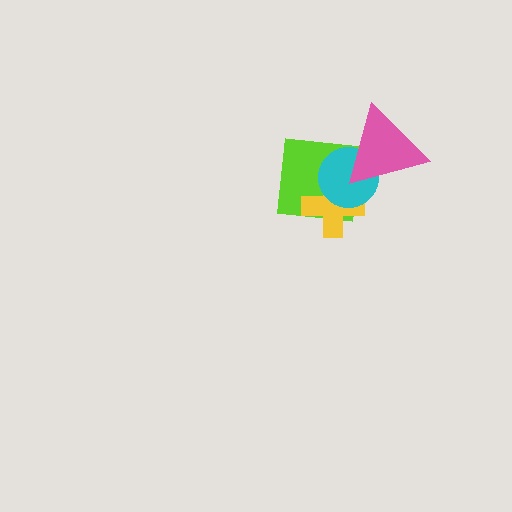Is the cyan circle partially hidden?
Yes, it is partially covered by another shape.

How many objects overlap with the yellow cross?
2 objects overlap with the yellow cross.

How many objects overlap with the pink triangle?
2 objects overlap with the pink triangle.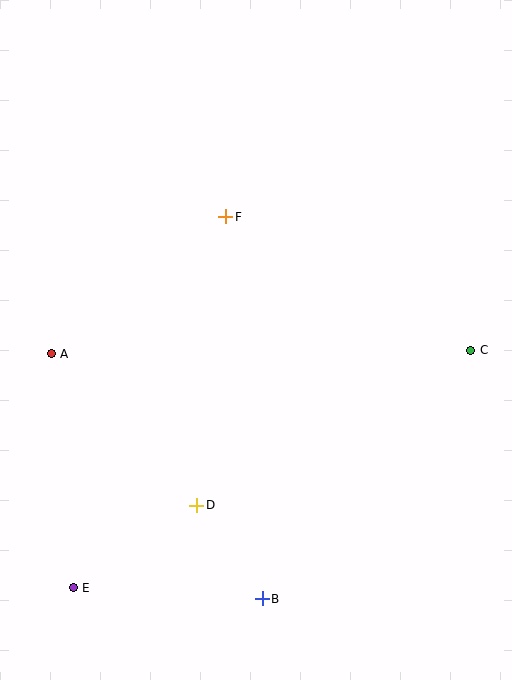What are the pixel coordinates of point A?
Point A is at (51, 354).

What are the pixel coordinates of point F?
Point F is at (226, 217).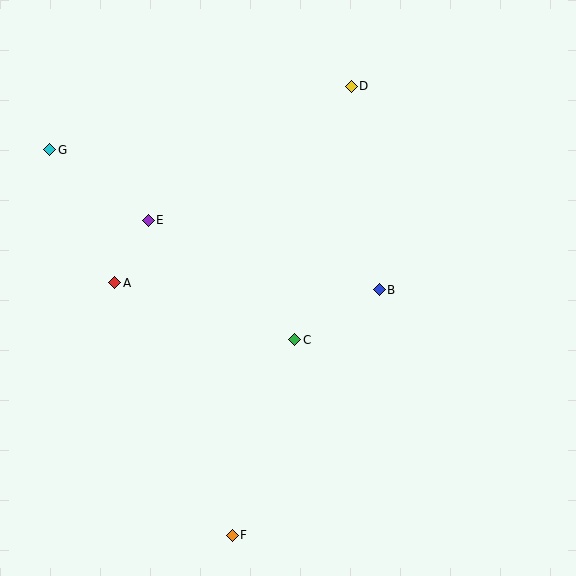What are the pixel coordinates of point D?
Point D is at (351, 86).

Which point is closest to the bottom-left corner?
Point F is closest to the bottom-left corner.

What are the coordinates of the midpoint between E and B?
The midpoint between E and B is at (264, 255).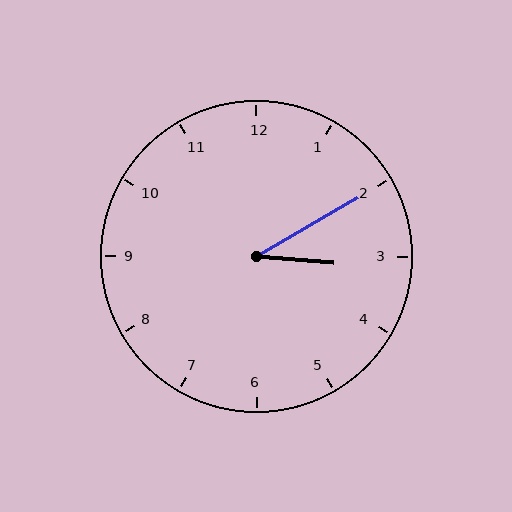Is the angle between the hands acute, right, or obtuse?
It is acute.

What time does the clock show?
3:10.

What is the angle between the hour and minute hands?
Approximately 35 degrees.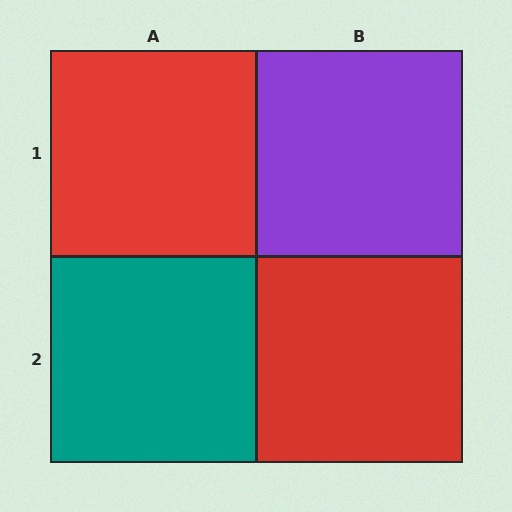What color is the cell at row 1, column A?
Red.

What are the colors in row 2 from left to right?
Teal, red.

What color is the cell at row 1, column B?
Purple.